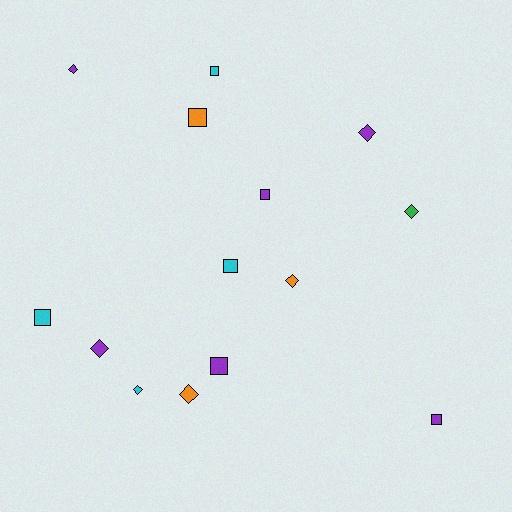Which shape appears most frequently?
Square, with 7 objects.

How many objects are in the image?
There are 14 objects.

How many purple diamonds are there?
There are 3 purple diamonds.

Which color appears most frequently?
Purple, with 6 objects.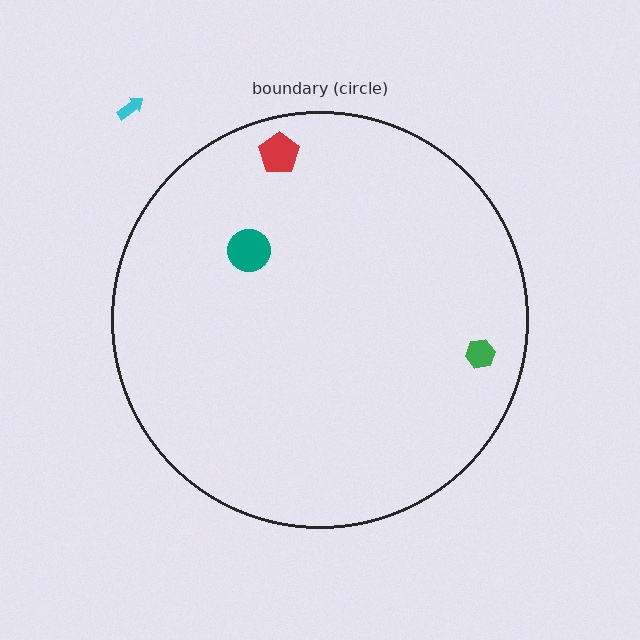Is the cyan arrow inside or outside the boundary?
Outside.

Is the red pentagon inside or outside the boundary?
Inside.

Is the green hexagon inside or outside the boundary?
Inside.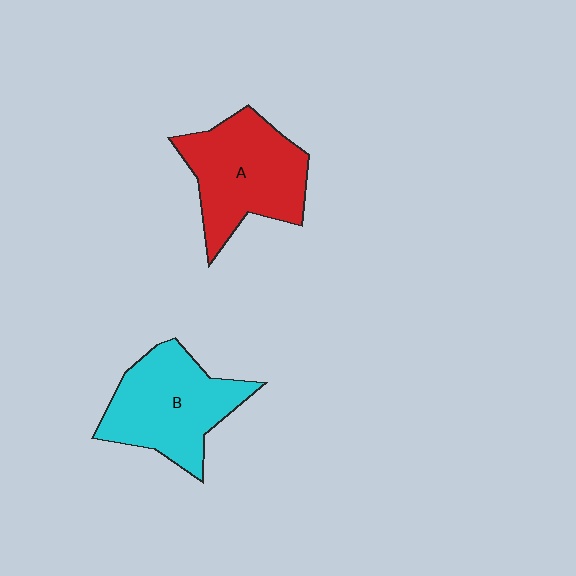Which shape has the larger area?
Shape A (red).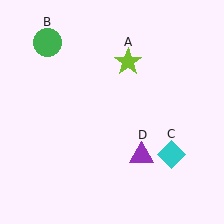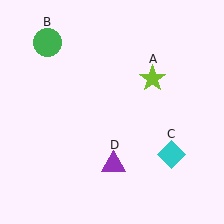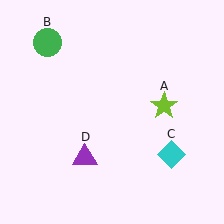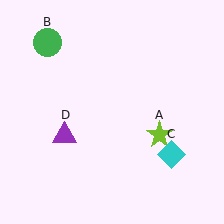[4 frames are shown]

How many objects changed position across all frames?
2 objects changed position: lime star (object A), purple triangle (object D).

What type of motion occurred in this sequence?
The lime star (object A), purple triangle (object D) rotated clockwise around the center of the scene.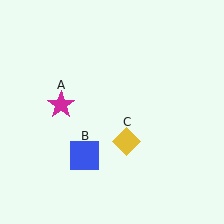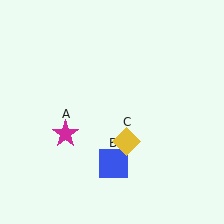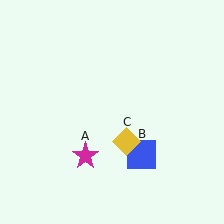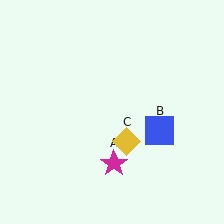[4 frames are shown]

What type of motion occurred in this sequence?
The magenta star (object A), blue square (object B) rotated counterclockwise around the center of the scene.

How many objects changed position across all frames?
2 objects changed position: magenta star (object A), blue square (object B).